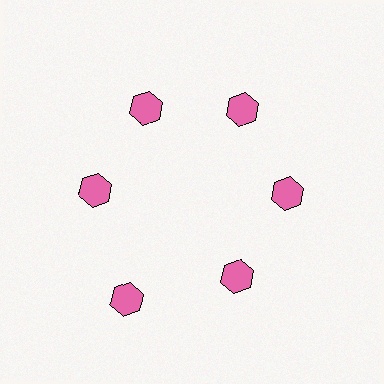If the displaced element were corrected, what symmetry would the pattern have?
It would have 6-fold rotational symmetry — the pattern would map onto itself every 60 degrees.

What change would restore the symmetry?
The symmetry would be restored by moving it inward, back onto the ring so that all 6 hexagons sit at equal angles and equal distance from the center.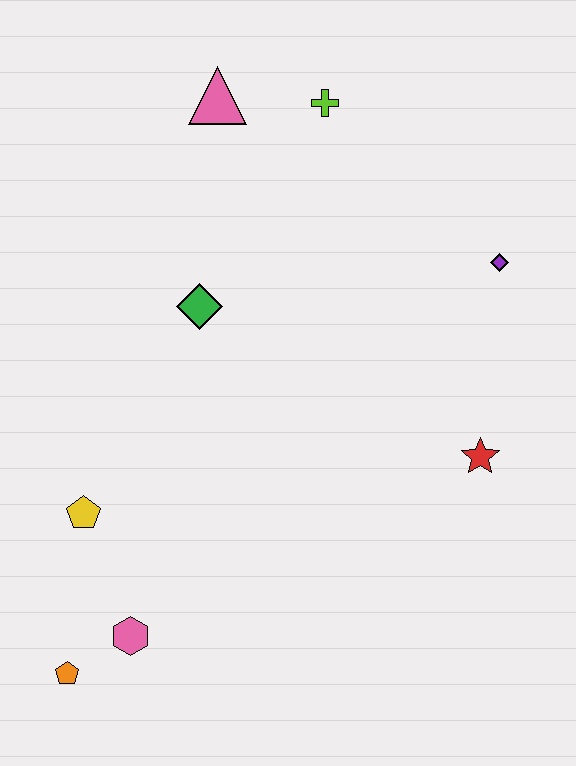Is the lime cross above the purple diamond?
Yes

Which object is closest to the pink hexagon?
The orange pentagon is closest to the pink hexagon.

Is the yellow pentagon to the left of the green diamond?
Yes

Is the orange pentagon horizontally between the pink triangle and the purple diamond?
No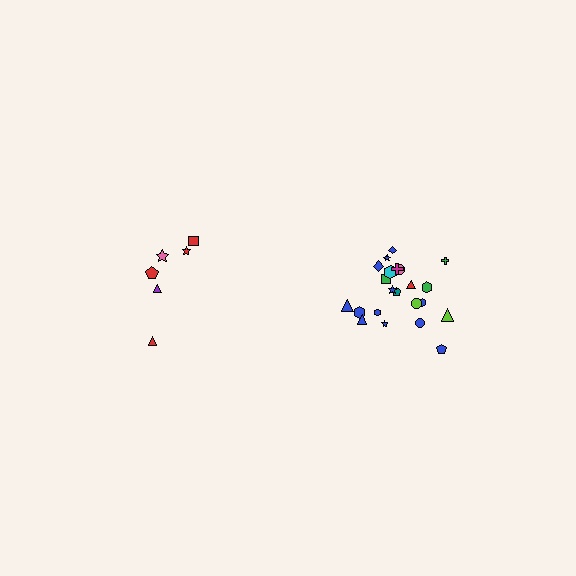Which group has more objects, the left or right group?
The right group.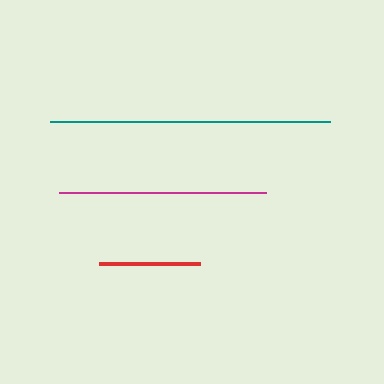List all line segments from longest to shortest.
From longest to shortest: teal, magenta, red.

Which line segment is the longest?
The teal line is the longest at approximately 280 pixels.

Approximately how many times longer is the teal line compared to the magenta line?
The teal line is approximately 1.4 times the length of the magenta line.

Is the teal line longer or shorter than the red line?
The teal line is longer than the red line.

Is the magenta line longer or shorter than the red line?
The magenta line is longer than the red line.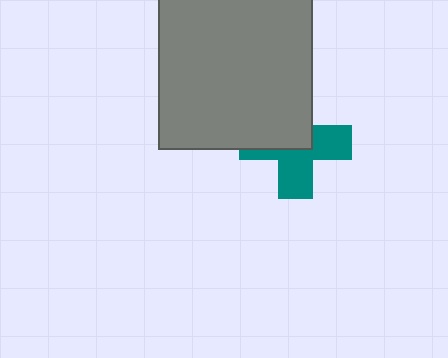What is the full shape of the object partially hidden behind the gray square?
The partially hidden object is a teal cross.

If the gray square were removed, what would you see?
You would see the complete teal cross.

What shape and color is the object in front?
The object in front is a gray square.